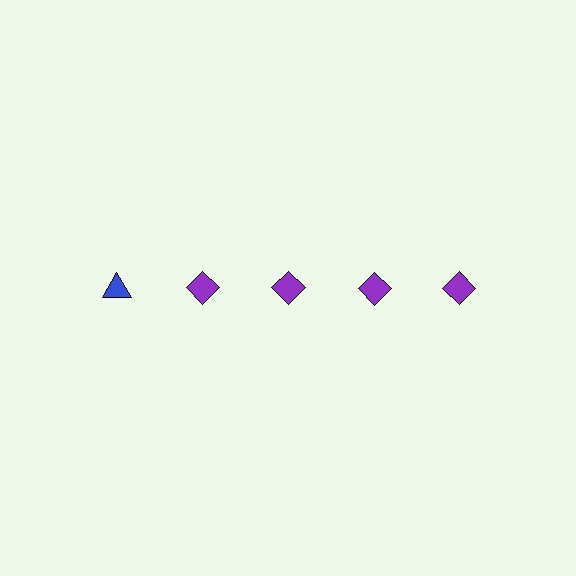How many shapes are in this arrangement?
There are 5 shapes arranged in a grid pattern.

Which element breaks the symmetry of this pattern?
The blue triangle in the top row, leftmost column breaks the symmetry. All other shapes are purple diamonds.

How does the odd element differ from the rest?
It differs in both color (blue instead of purple) and shape (triangle instead of diamond).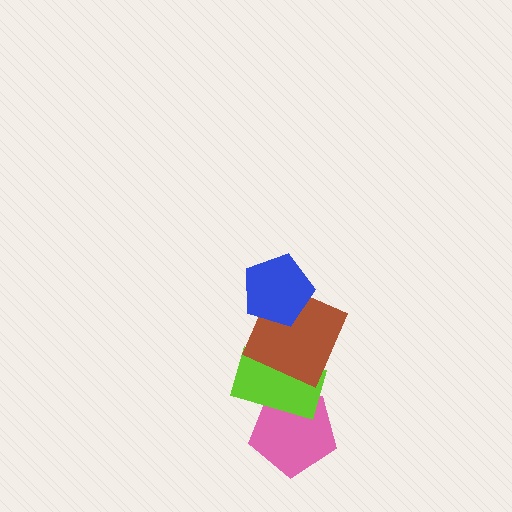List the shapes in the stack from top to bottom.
From top to bottom: the blue pentagon, the brown square, the lime rectangle, the pink pentagon.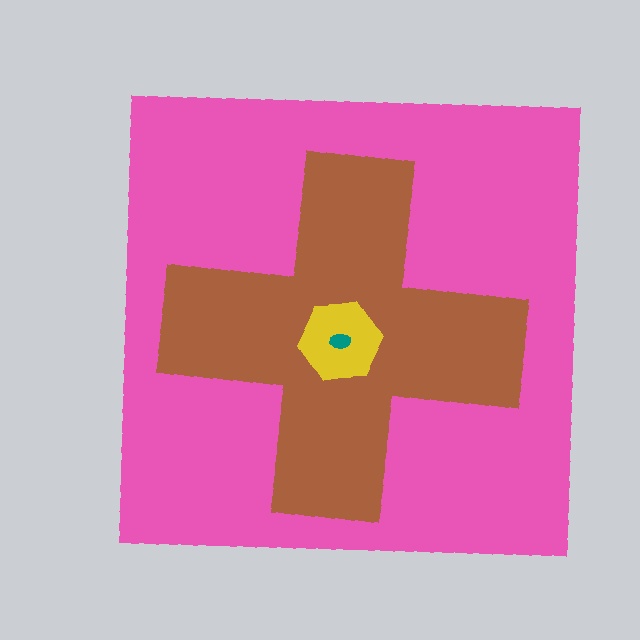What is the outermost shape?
The pink square.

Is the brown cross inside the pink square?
Yes.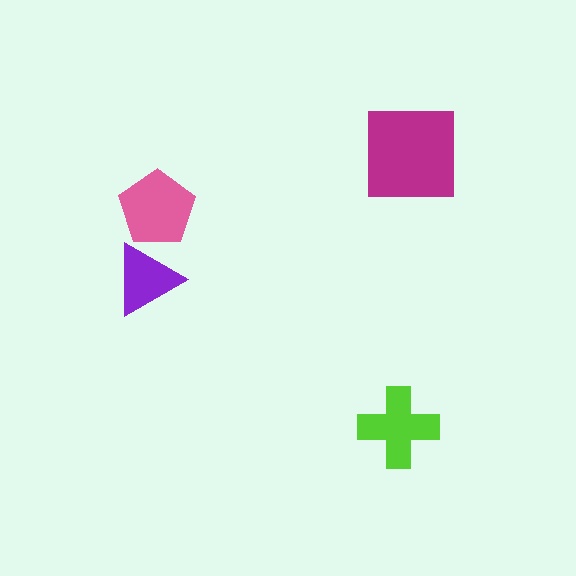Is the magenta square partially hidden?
No, no other shape covers it.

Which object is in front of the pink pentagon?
The purple triangle is in front of the pink pentagon.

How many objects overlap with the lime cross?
0 objects overlap with the lime cross.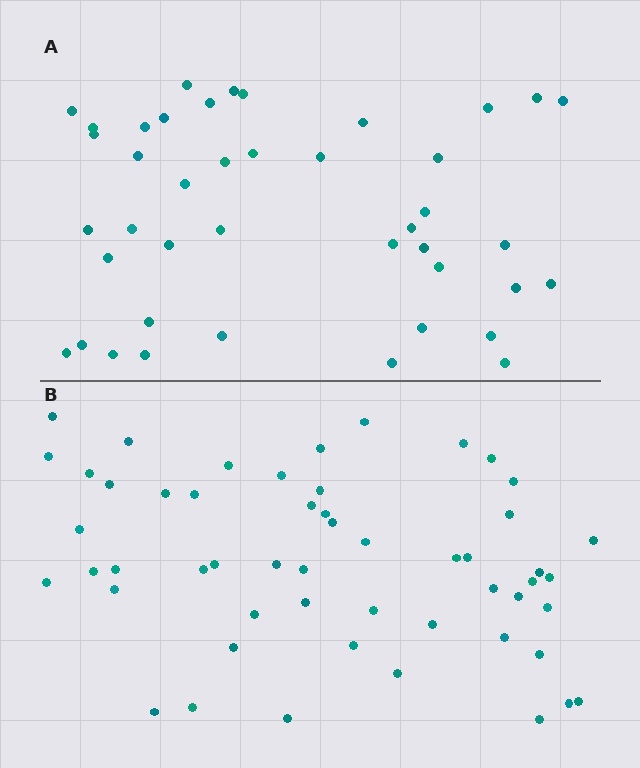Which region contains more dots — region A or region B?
Region B (the bottom region) has more dots.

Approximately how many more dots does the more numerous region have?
Region B has roughly 12 or so more dots than region A.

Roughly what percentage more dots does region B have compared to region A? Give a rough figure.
About 25% more.